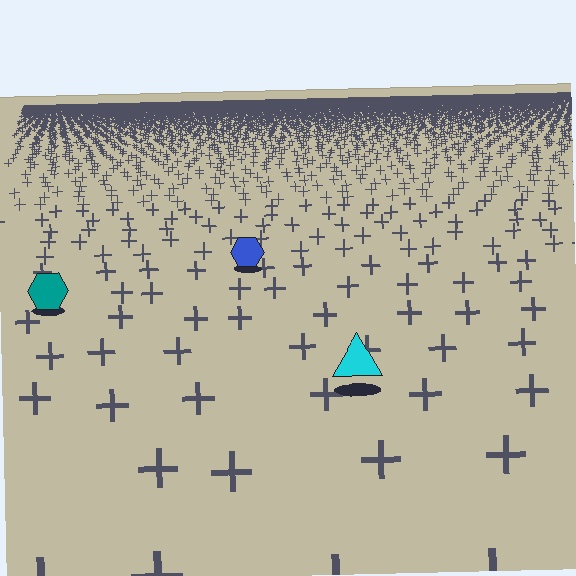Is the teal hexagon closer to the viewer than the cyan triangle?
No. The cyan triangle is closer — you can tell from the texture gradient: the ground texture is coarser near it.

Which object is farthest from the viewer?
The blue hexagon is farthest from the viewer. It appears smaller and the ground texture around it is denser.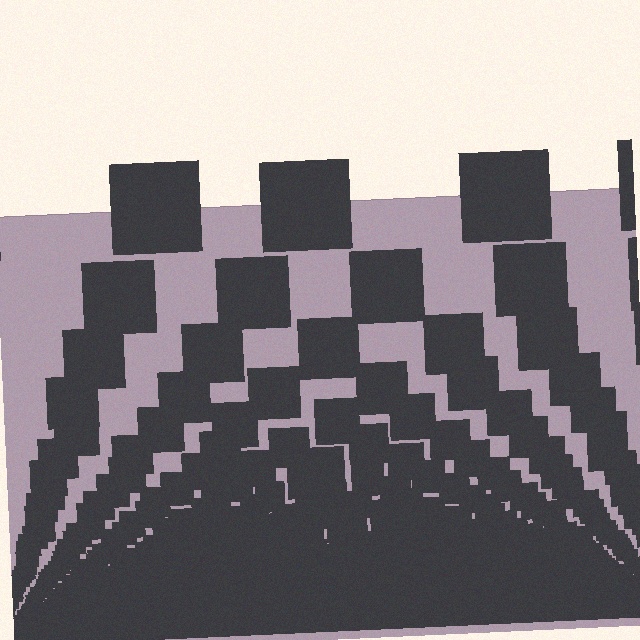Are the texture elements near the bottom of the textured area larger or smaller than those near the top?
Smaller. The gradient is inverted — elements near the bottom are smaller and denser.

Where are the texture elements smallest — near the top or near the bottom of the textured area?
Near the bottom.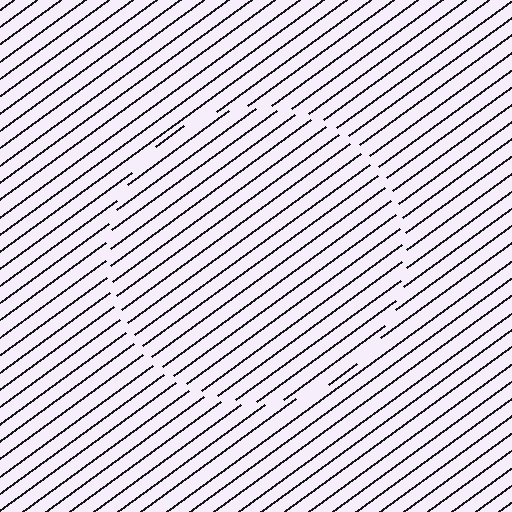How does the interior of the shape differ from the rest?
The interior of the shape contains the same grating, shifted by half a period — the contour is defined by the phase discontinuity where line-ends from the inner and outer gratings abut.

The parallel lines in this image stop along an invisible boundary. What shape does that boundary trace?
An illusory circle. The interior of the shape contains the same grating, shifted by half a period — the contour is defined by the phase discontinuity where line-ends from the inner and outer gratings abut.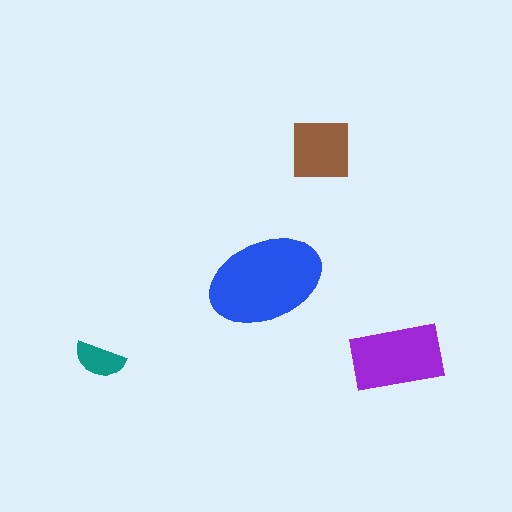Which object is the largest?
The blue ellipse.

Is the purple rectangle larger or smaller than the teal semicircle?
Larger.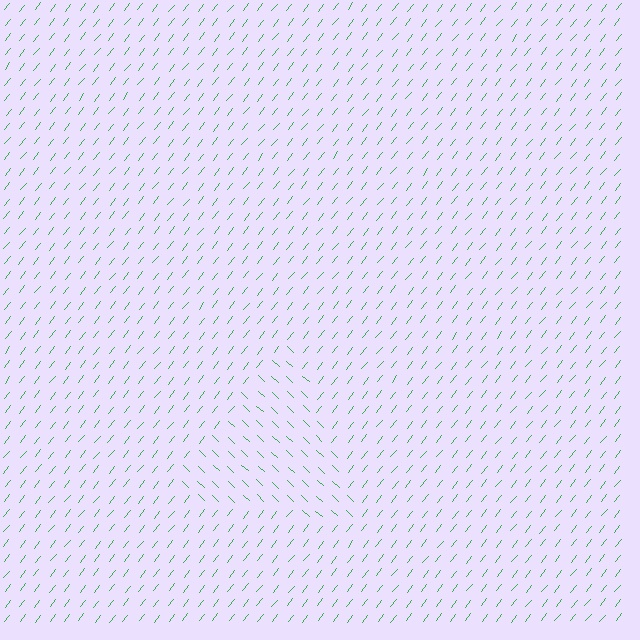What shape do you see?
I see a triangle.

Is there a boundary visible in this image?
Yes, there is a texture boundary formed by a change in line orientation.